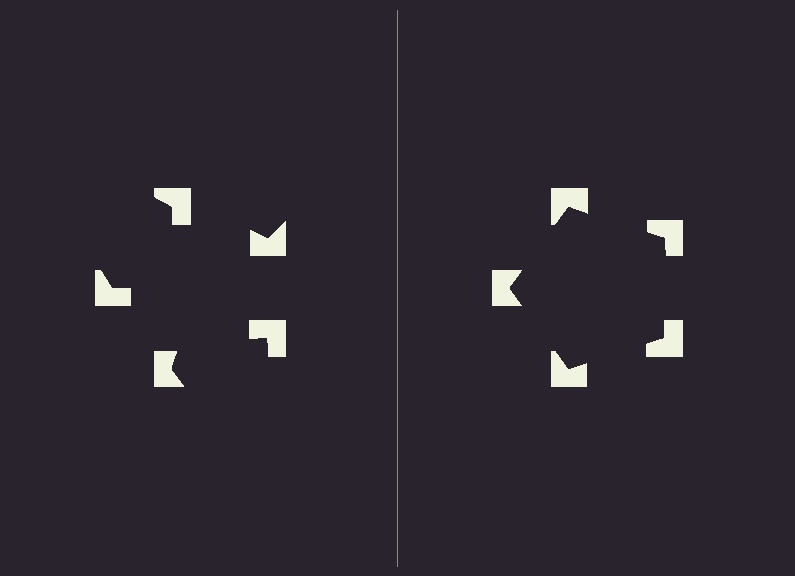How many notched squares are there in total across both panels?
10 — 5 on each side.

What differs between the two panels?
The notched squares are positioned identically on both sides; only the wedge orientations differ. On the right they align to a pentagon; on the left they are misaligned.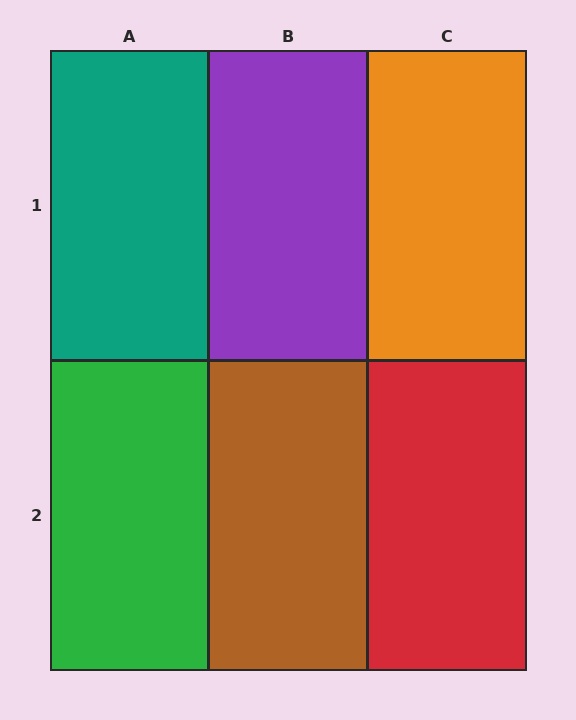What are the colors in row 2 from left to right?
Green, brown, red.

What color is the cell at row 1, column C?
Orange.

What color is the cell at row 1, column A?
Teal.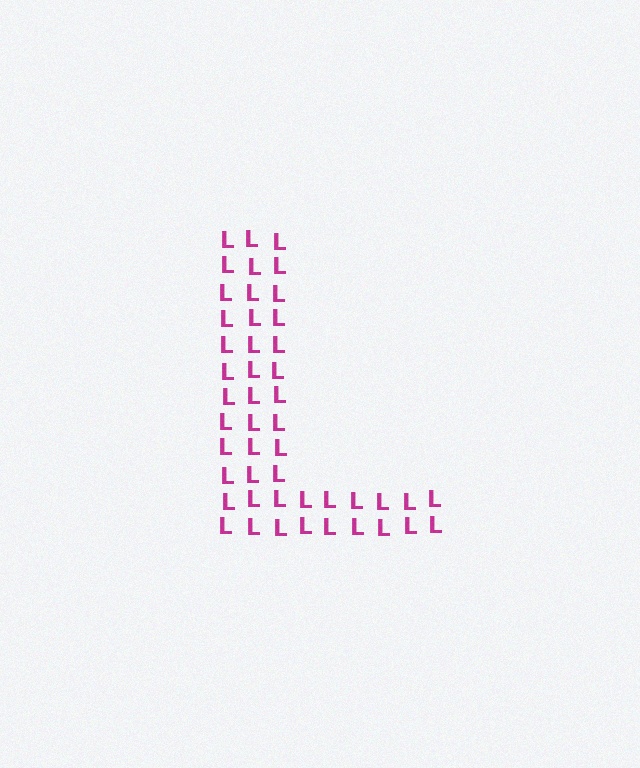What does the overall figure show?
The overall figure shows the letter L.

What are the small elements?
The small elements are letter L's.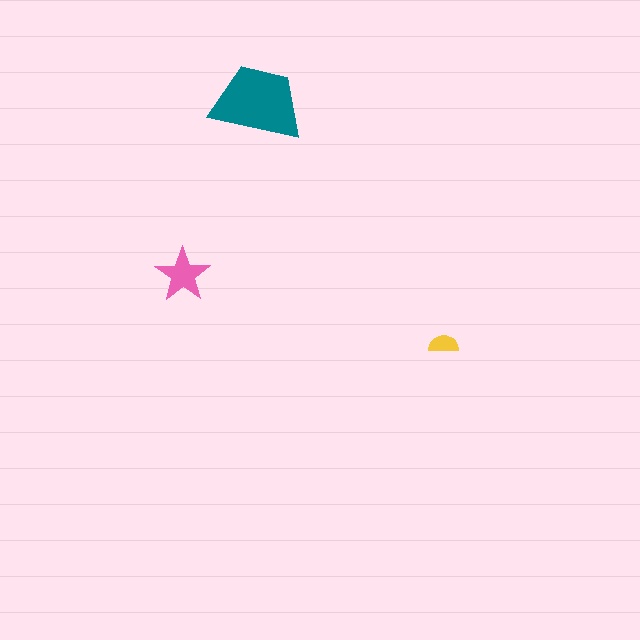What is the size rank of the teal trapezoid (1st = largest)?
1st.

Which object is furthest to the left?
The pink star is leftmost.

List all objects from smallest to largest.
The yellow semicircle, the pink star, the teal trapezoid.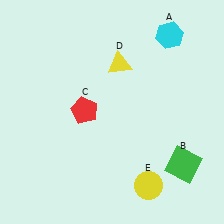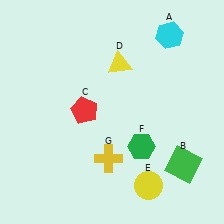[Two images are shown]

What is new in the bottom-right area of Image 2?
A green hexagon (F) was added in the bottom-right area of Image 2.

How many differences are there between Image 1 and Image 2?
There are 2 differences between the two images.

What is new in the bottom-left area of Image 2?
A yellow cross (G) was added in the bottom-left area of Image 2.